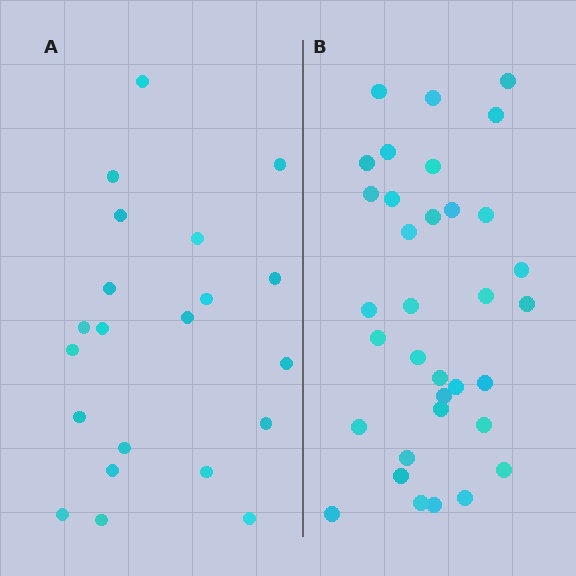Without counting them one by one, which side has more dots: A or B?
Region B (the right region) has more dots.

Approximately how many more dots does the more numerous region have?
Region B has approximately 15 more dots than region A.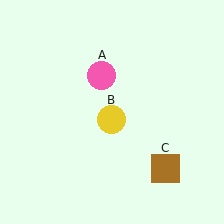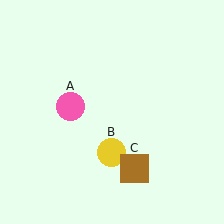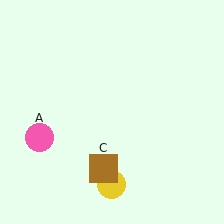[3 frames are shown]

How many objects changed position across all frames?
3 objects changed position: pink circle (object A), yellow circle (object B), brown square (object C).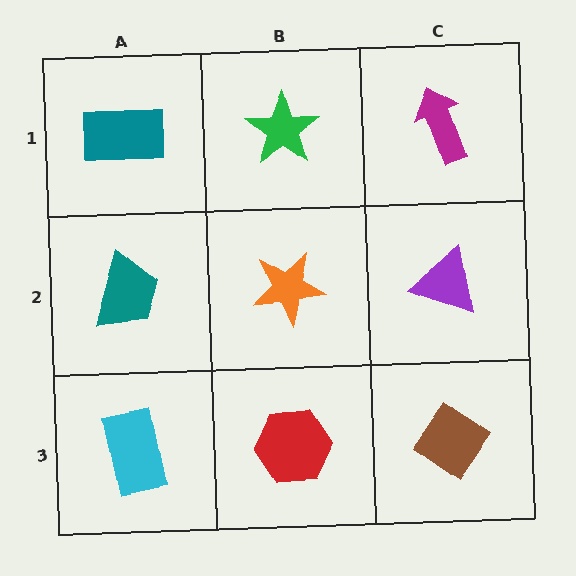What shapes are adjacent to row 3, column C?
A purple triangle (row 2, column C), a red hexagon (row 3, column B).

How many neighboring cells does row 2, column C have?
3.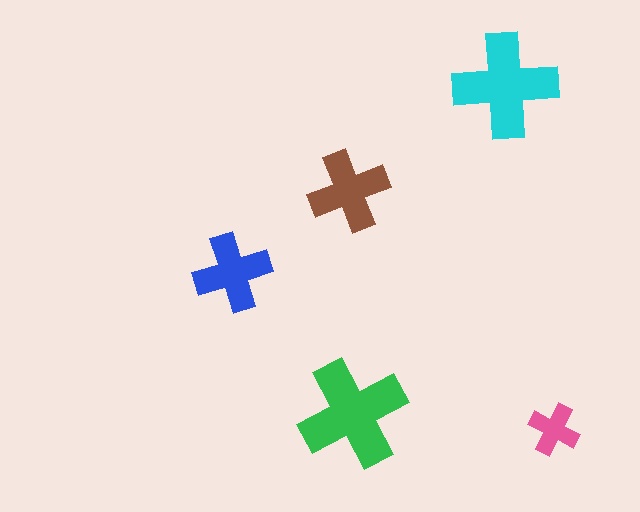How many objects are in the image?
There are 5 objects in the image.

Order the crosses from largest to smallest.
the green one, the cyan one, the brown one, the blue one, the pink one.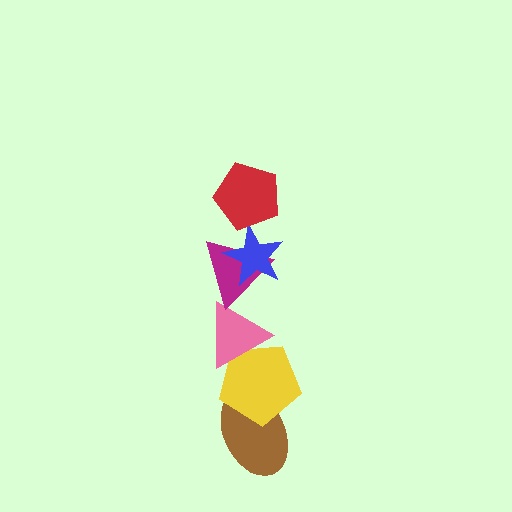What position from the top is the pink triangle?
The pink triangle is 4th from the top.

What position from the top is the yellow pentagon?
The yellow pentagon is 5th from the top.